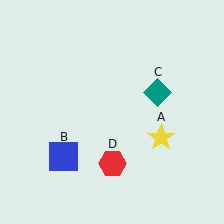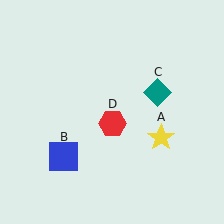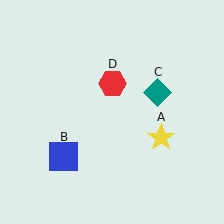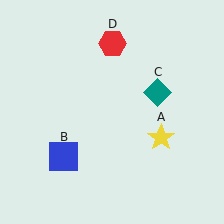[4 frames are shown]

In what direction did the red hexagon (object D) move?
The red hexagon (object D) moved up.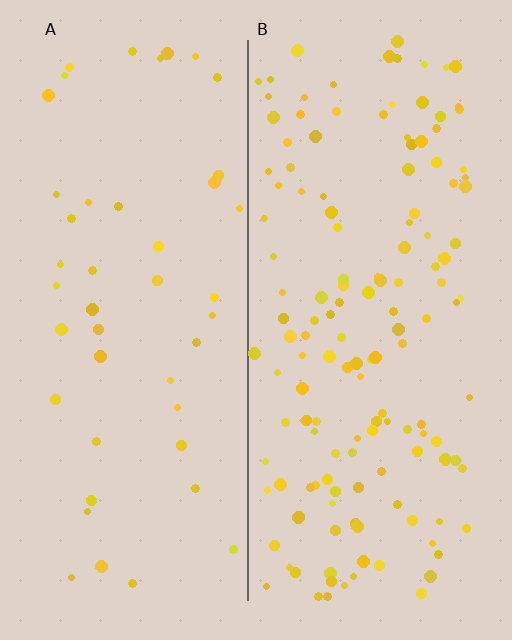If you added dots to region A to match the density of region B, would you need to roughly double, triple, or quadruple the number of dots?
Approximately triple.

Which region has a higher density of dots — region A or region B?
B (the right).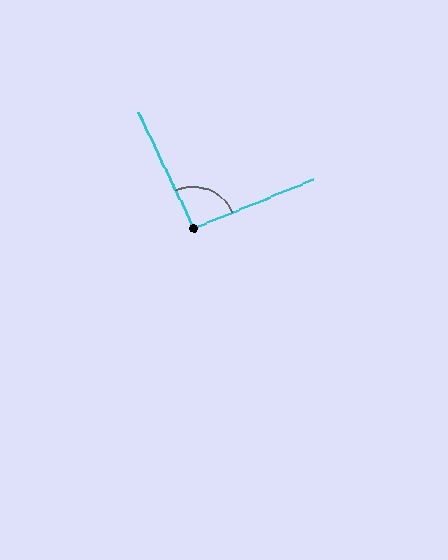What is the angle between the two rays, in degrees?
Approximately 93 degrees.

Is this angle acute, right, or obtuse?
It is approximately a right angle.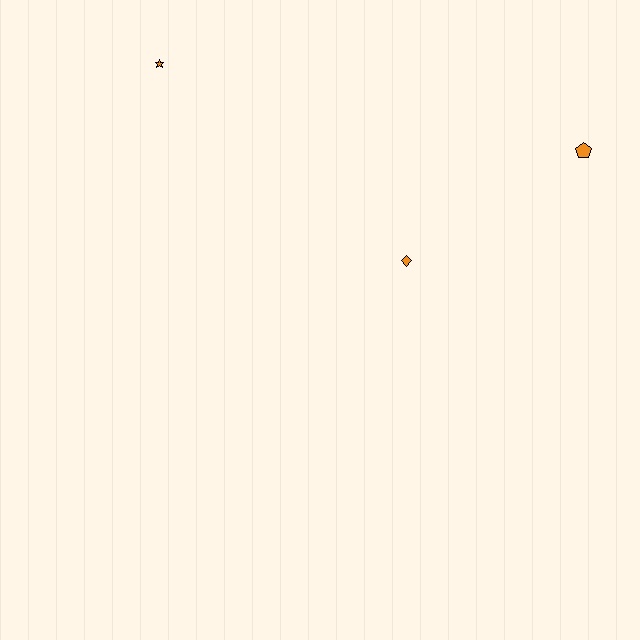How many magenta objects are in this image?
There are no magenta objects.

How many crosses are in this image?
There are no crosses.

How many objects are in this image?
There are 3 objects.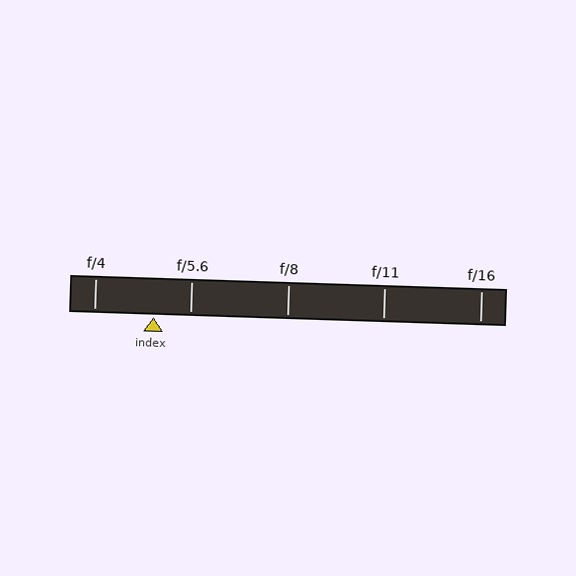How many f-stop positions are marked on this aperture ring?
There are 5 f-stop positions marked.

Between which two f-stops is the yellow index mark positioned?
The index mark is between f/4 and f/5.6.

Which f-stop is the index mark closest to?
The index mark is closest to f/5.6.